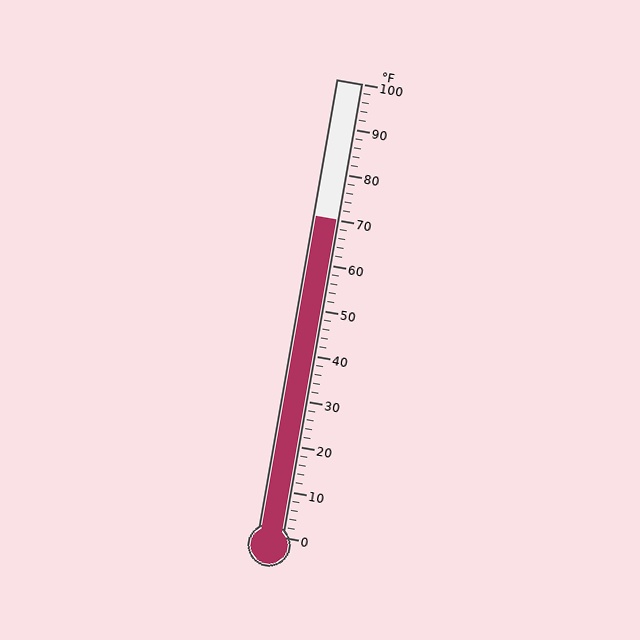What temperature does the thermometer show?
The thermometer shows approximately 70°F.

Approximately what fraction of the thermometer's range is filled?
The thermometer is filled to approximately 70% of its range.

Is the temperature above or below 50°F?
The temperature is above 50°F.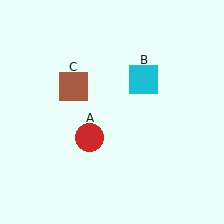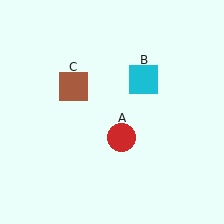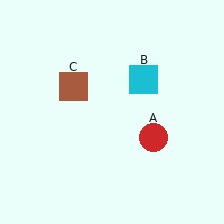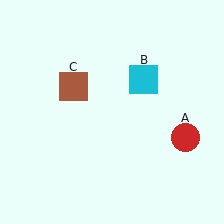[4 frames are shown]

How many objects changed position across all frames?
1 object changed position: red circle (object A).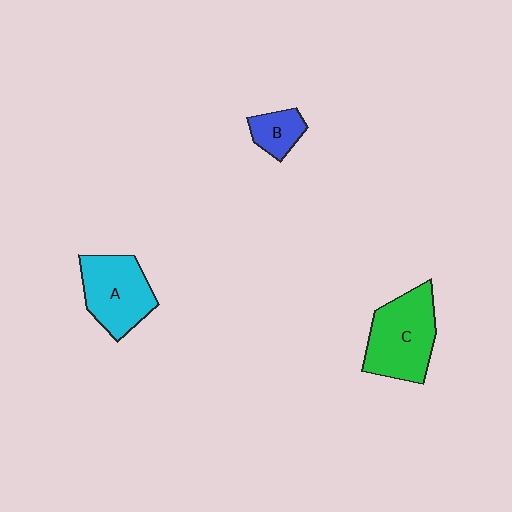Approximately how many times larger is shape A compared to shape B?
Approximately 2.2 times.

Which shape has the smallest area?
Shape B (blue).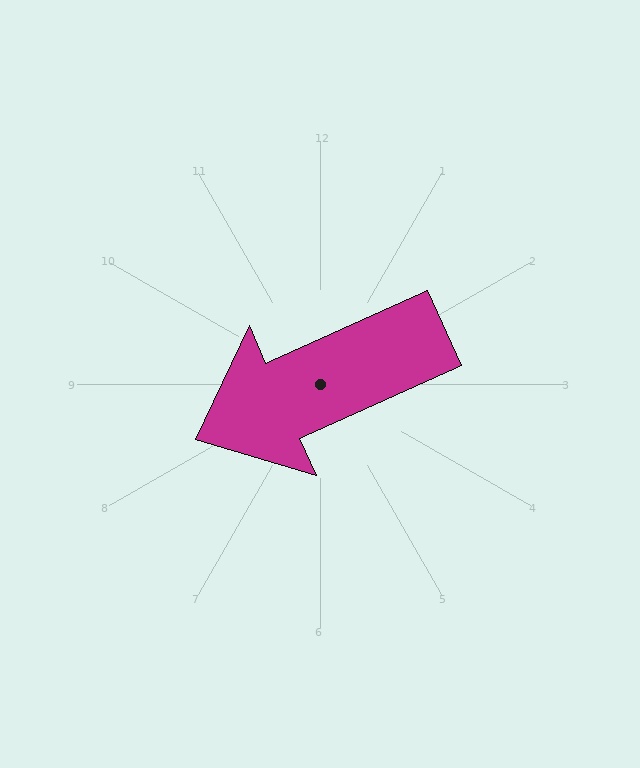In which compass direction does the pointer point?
Southwest.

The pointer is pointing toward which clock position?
Roughly 8 o'clock.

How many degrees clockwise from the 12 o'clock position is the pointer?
Approximately 246 degrees.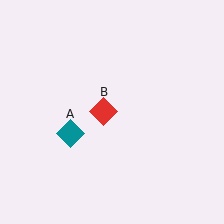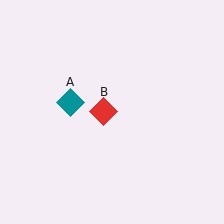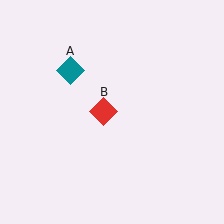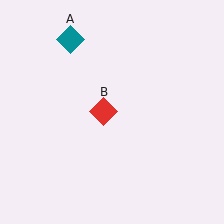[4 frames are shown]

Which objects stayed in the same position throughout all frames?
Red diamond (object B) remained stationary.